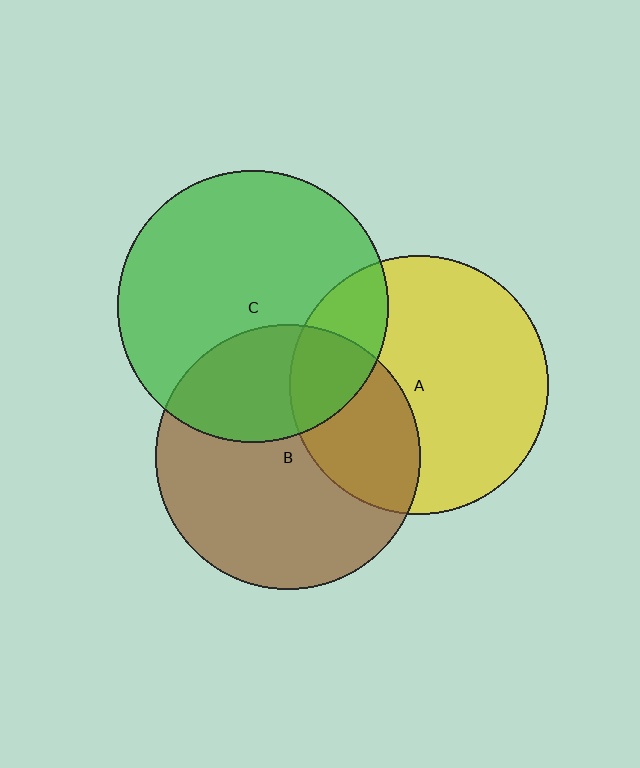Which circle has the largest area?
Circle C (green).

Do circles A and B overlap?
Yes.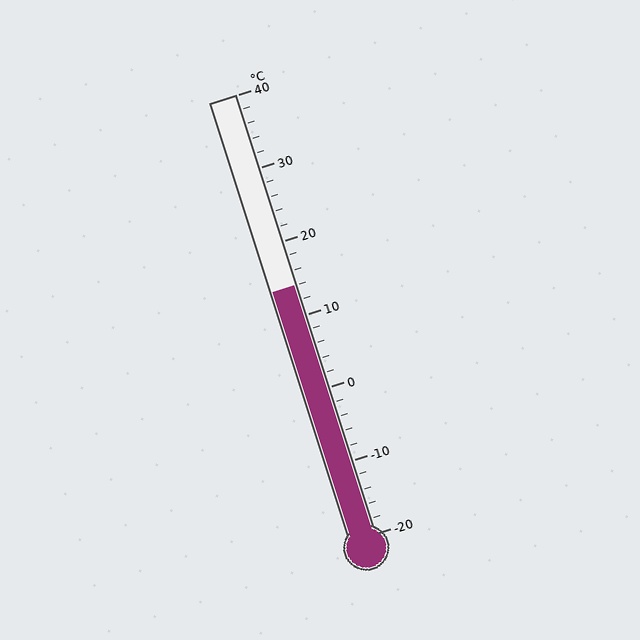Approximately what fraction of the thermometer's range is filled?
The thermometer is filled to approximately 55% of its range.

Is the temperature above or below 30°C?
The temperature is below 30°C.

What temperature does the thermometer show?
The thermometer shows approximately 14°C.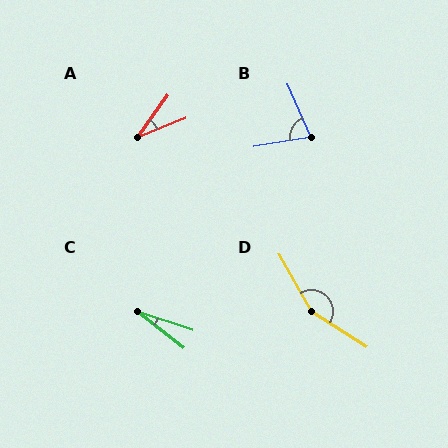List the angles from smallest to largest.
C (20°), A (32°), B (76°), D (152°).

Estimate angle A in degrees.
Approximately 32 degrees.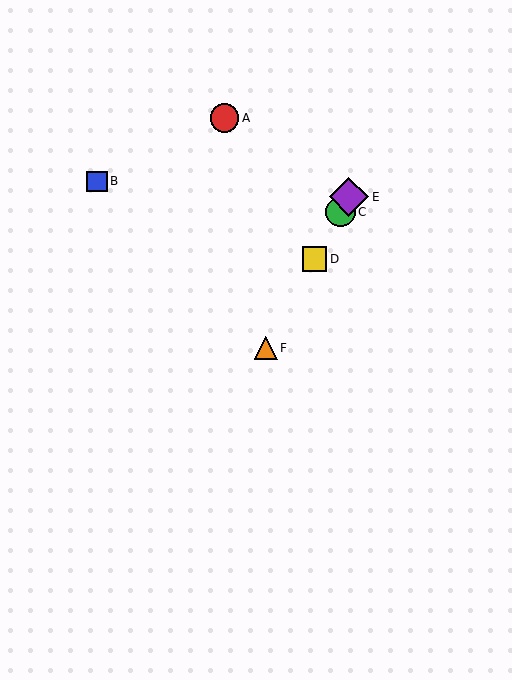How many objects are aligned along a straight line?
4 objects (C, D, E, F) are aligned along a straight line.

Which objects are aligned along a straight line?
Objects C, D, E, F are aligned along a straight line.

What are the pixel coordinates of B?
Object B is at (97, 181).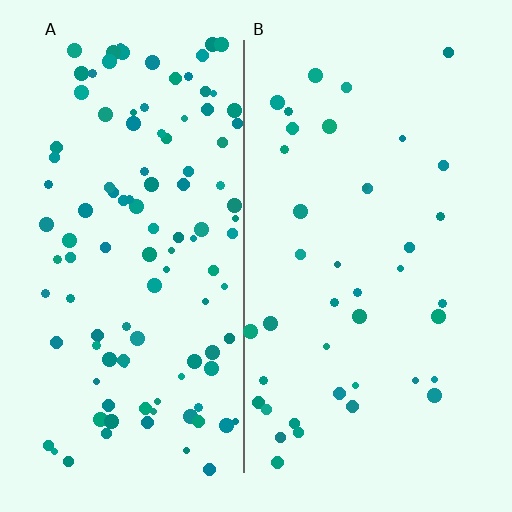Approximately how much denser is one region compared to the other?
Approximately 2.7× — region A over region B.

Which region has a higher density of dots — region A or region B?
A (the left).